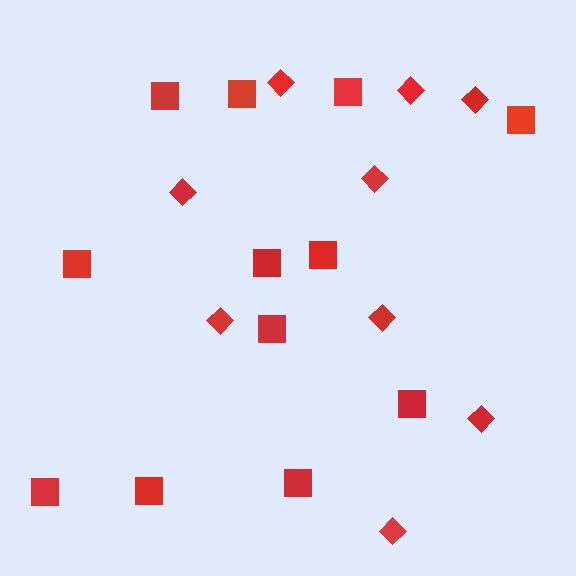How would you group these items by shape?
There are 2 groups: one group of diamonds (9) and one group of squares (12).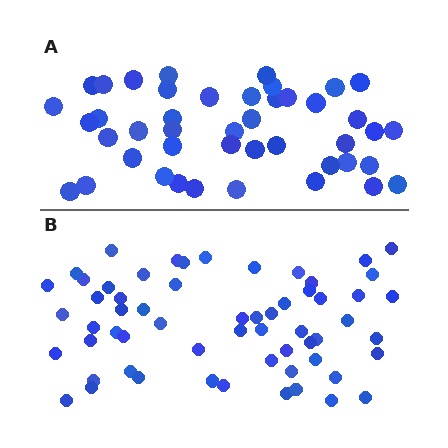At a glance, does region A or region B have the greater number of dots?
Region B (the bottom region) has more dots.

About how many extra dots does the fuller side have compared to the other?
Region B has approximately 15 more dots than region A.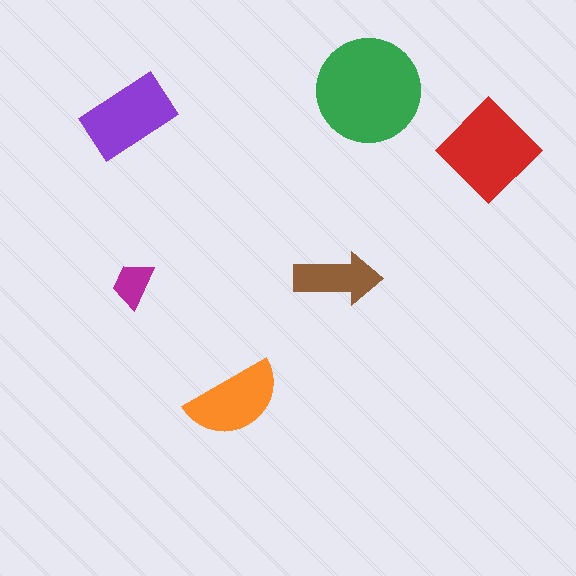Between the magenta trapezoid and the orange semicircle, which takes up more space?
The orange semicircle.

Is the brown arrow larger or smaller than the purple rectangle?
Smaller.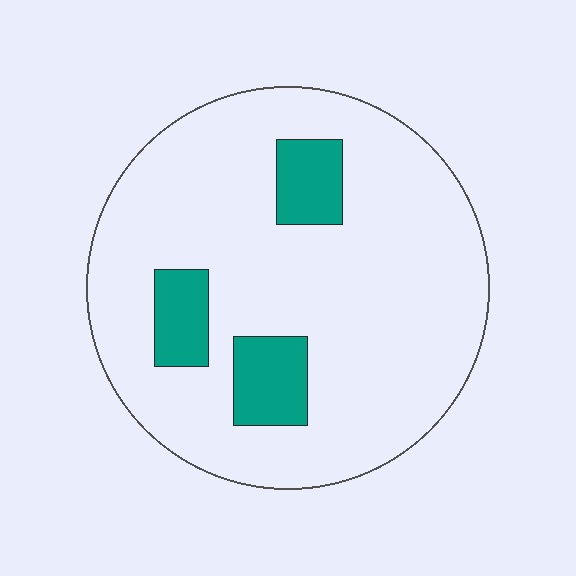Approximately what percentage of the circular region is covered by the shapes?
Approximately 15%.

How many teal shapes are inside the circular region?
3.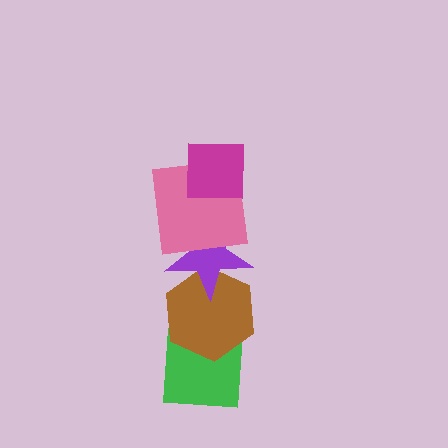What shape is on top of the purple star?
The pink square is on top of the purple star.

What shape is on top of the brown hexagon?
The purple star is on top of the brown hexagon.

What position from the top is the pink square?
The pink square is 2nd from the top.